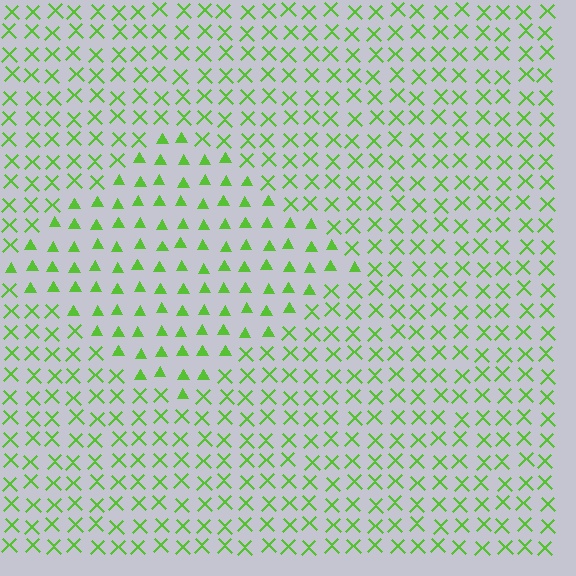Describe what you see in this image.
The image is filled with small lime elements arranged in a uniform grid. A diamond-shaped region contains triangles, while the surrounding area contains X marks. The boundary is defined purely by the change in element shape.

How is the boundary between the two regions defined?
The boundary is defined by a change in element shape: triangles inside vs. X marks outside. All elements share the same color and spacing.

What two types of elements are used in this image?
The image uses triangles inside the diamond region and X marks outside it.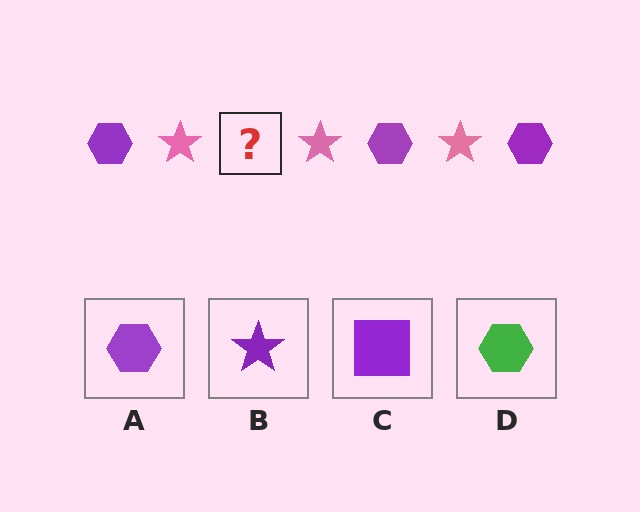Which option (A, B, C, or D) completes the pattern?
A.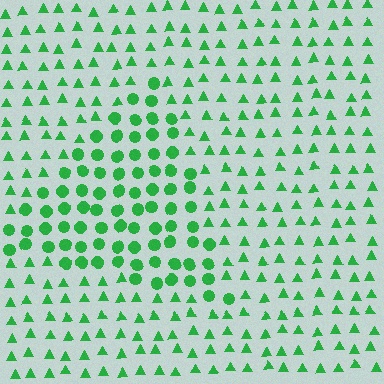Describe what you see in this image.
The image is filled with small green elements arranged in a uniform grid. A triangle-shaped region contains circles, while the surrounding area contains triangles. The boundary is defined purely by the change in element shape.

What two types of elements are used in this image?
The image uses circles inside the triangle region and triangles outside it.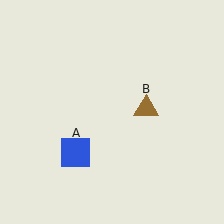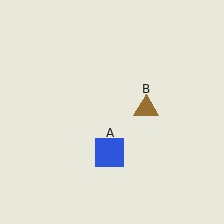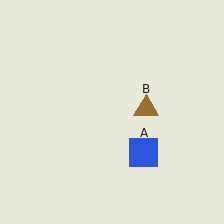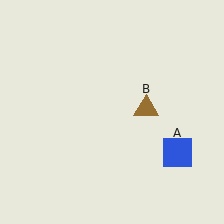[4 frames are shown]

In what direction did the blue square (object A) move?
The blue square (object A) moved right.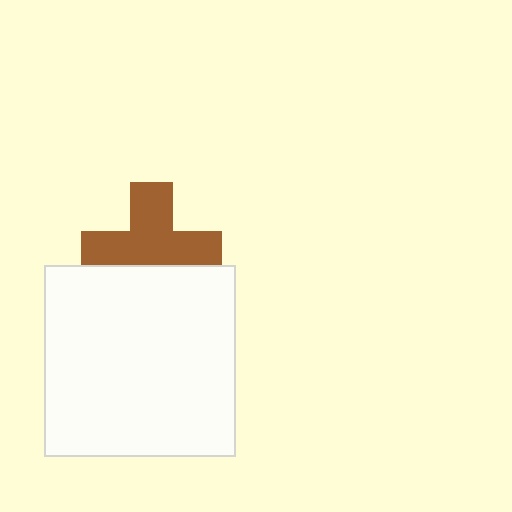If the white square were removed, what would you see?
You would see the complete brown cross.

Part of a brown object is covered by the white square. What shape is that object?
It is a cross.